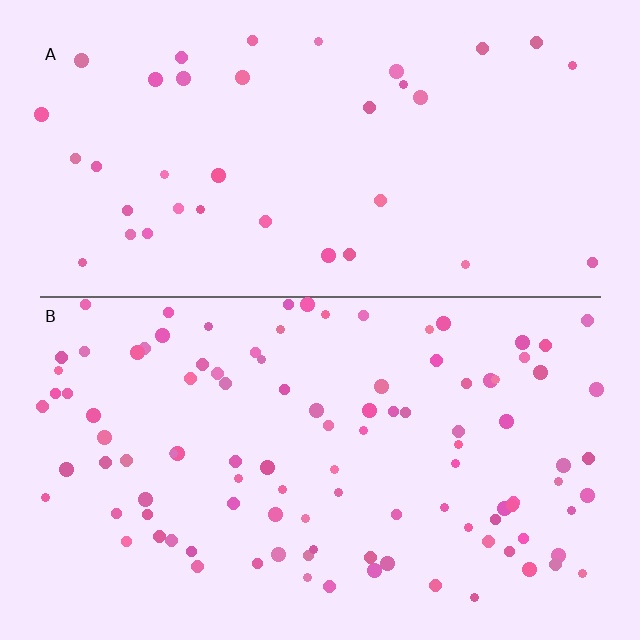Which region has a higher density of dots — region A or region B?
B (the bottom).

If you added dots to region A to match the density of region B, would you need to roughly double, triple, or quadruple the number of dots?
Approximately triple.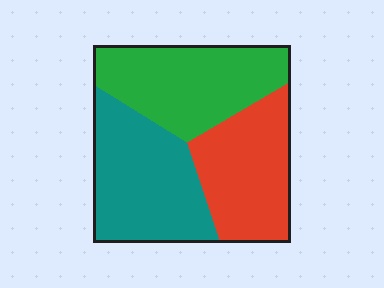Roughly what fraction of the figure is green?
Green takes up about one third (1/3) of the figure.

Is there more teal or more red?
Teal.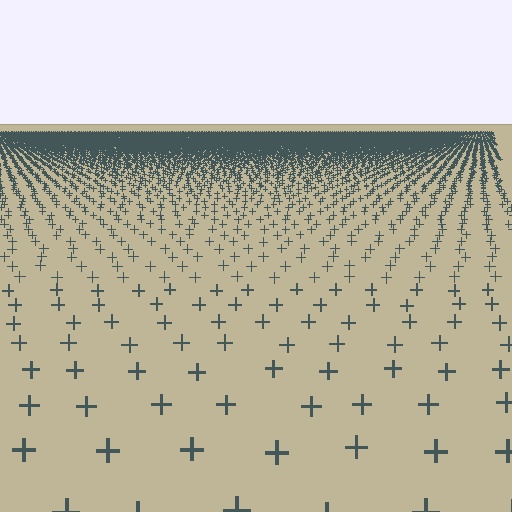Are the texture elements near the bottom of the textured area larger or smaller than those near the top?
Larger. Near the bottom, elements are closer to the viewer and appear at a bigger on-screen size.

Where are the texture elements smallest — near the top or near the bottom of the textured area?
Near the top.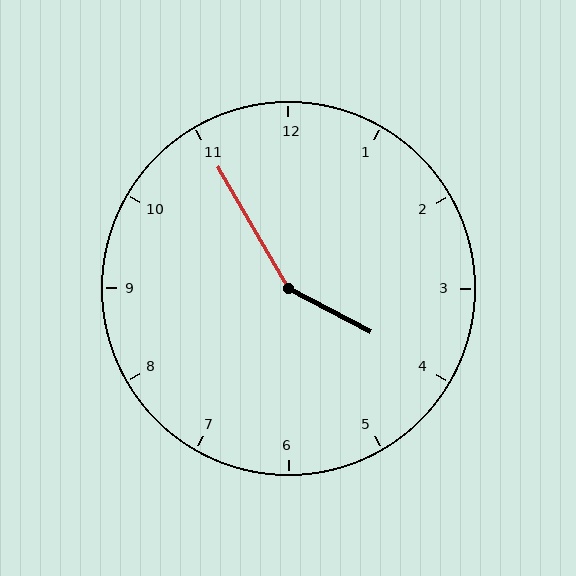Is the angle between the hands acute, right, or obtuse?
It is obtuse.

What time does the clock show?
3:55.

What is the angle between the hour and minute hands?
Approximately 148 degrees.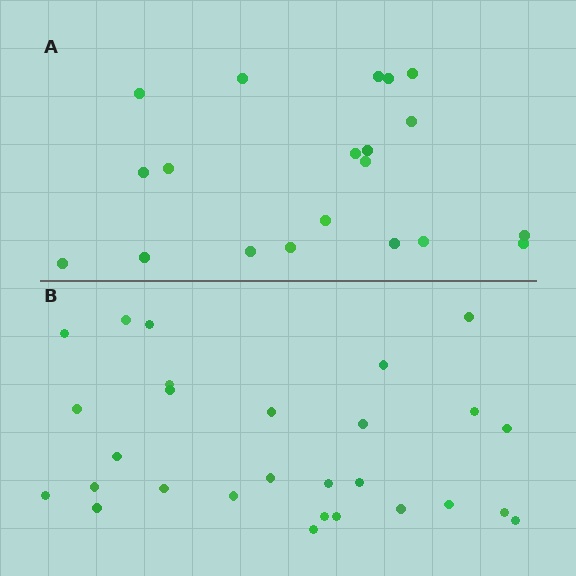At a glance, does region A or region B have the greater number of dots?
Region B (the bottom region) has more dots.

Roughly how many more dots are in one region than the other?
Region B has roughly 8 or so more dots than region A.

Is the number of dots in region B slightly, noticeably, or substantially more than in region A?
Region B has noticeably more, but not dramatically so. The ratio is roughly 1.4 to 1.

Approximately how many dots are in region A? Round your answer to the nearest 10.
About 20 dots.